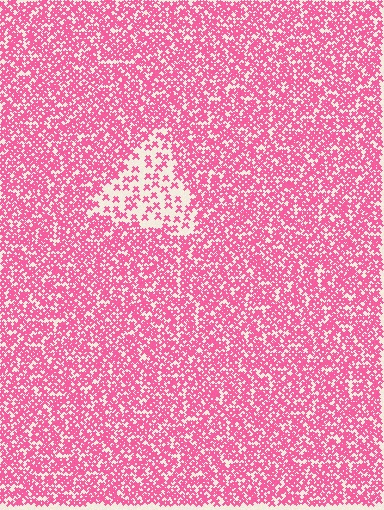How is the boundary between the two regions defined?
The boundary is defined by a change in element density (approximately 2.7x ratio). All elements are the same color, size, and shape.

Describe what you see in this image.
The image contains small pink elements arranged at two different densities. A triangle-shaped region is visible where the elements are less densely packed than the surrounding area.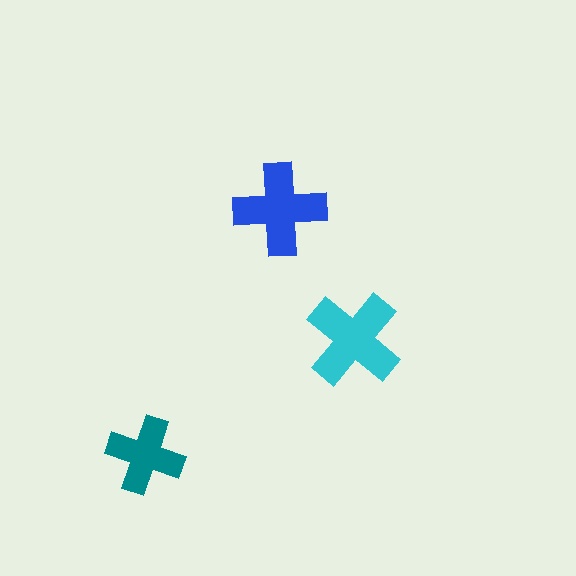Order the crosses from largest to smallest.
the cyan one, the blue one, the teal one.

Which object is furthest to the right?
The cyan cross is rightmost.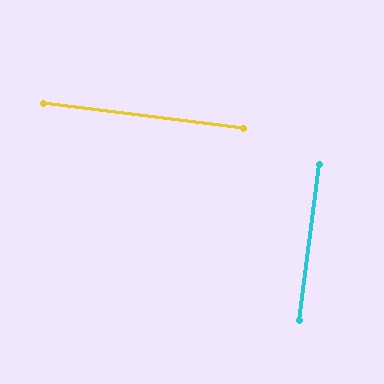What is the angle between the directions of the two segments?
Approximately 90 degrees.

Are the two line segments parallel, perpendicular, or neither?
Perpendicular — they meet at approximately 90°.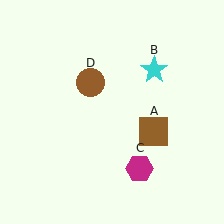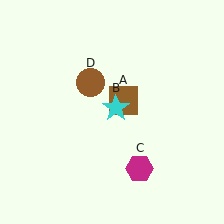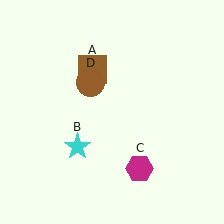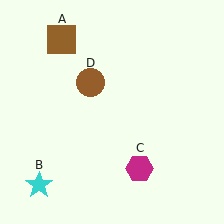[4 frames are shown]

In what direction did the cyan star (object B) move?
The cyan star (object B) moved down and to the left.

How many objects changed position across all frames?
2 objects changed position: brown square (object A), cyan star (object B).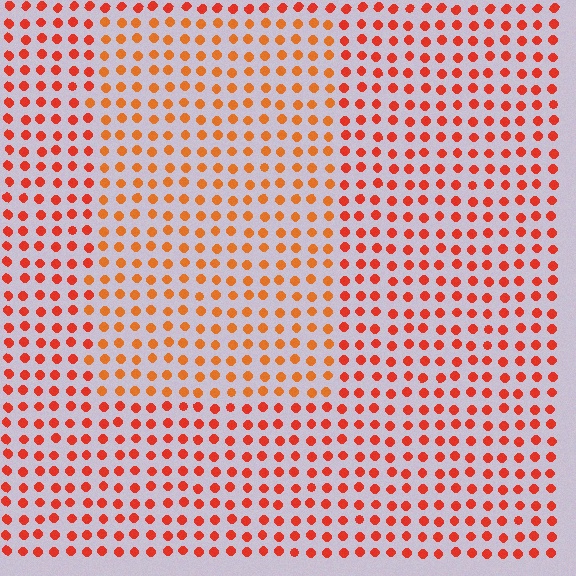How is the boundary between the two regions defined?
The boundary is defined purely by a slight shift in hue (about 20 degrees). Spacing, size, and orientation are identical on both sides.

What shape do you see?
I see a rectangle.